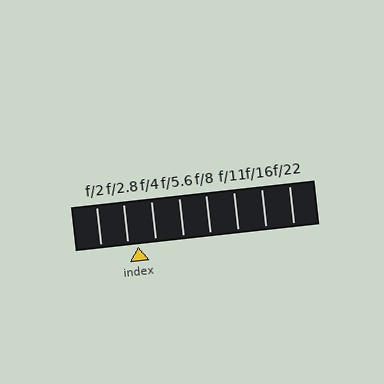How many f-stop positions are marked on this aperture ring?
There are 8 f-stop positions marked.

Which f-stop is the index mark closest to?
The index mark is closest to f/2.8.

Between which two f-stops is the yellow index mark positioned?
The index mark is between f/2.8 and f/4.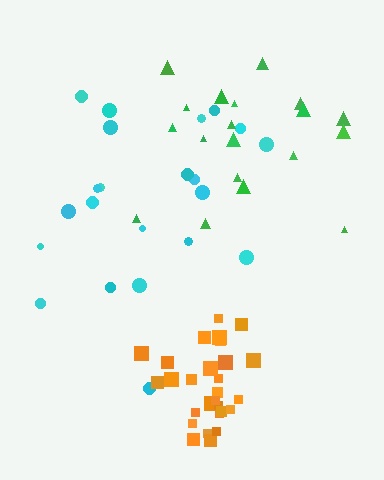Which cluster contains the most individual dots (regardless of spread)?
Orange (28).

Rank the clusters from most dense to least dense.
orange, green, cyan.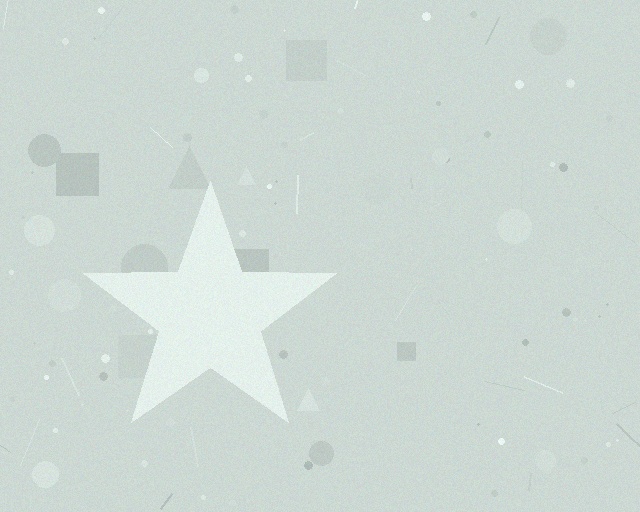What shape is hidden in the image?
A star is hidden in the image.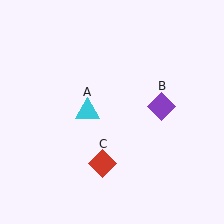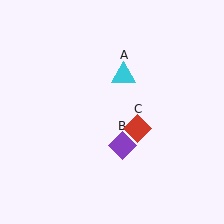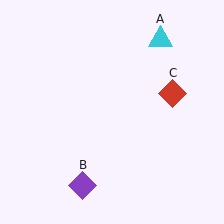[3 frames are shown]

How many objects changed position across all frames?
3 objects changed position: cyan triangle (object A), purple diamond (object B), red diamond (object C).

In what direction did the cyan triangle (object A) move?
The cyan triangle (object A) moved up and to the right.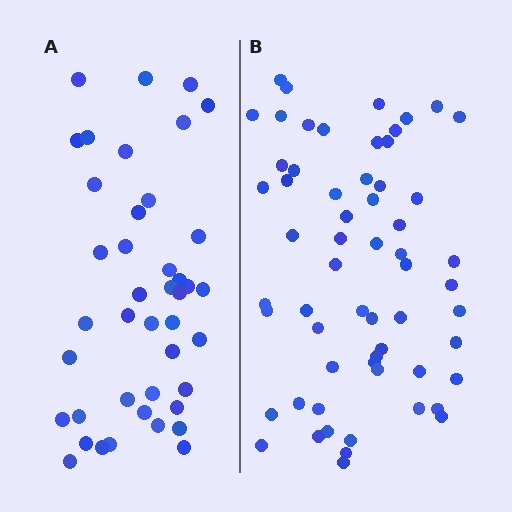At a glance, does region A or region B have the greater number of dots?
Region B (the right region) has more dots.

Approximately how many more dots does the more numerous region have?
Region B has approximately 20 more dots than region A.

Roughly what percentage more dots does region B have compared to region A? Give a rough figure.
About 45% more.